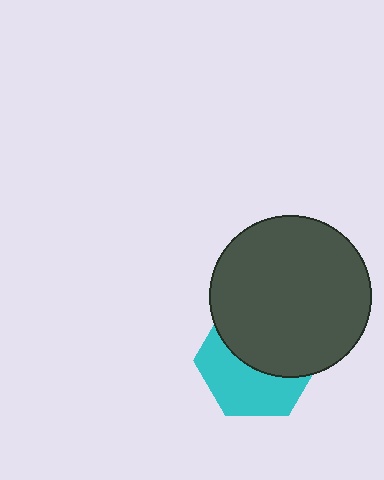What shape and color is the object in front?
The object in front is a dark gray circle.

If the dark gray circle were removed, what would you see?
You would see the complete cyan hexagon.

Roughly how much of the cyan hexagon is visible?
About half of it is visible (roughly 48%).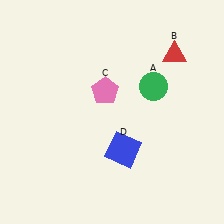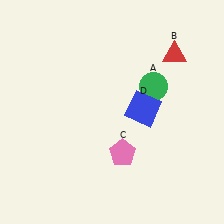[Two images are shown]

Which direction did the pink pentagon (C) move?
The pink pentagon (C) moved down.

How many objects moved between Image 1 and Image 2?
2 objects moved between the two images.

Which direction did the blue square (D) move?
The blue square (D) moved up.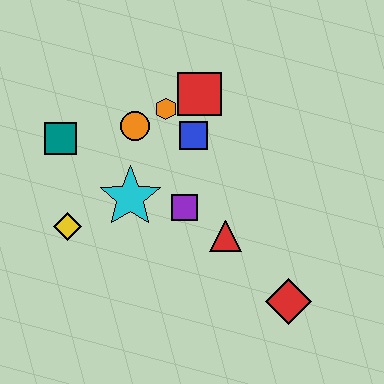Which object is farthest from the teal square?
The red diamond is farthest from the teal square.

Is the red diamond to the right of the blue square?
Yes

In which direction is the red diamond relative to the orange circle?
The red diamond is below the orange circle.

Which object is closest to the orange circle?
The orange hexagon is closest to the orange circle.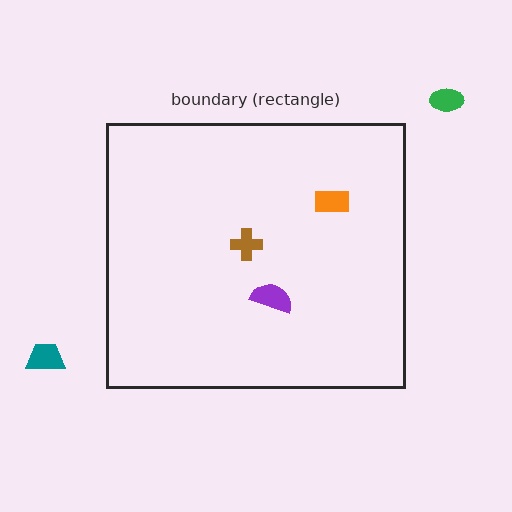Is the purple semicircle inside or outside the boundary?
Inside.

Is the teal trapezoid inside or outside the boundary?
Outside.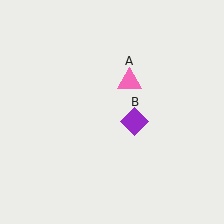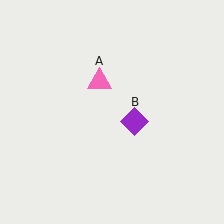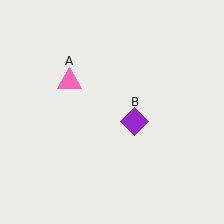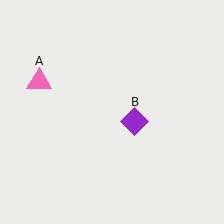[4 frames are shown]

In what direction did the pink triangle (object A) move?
The pink triangle (object A) moved left.